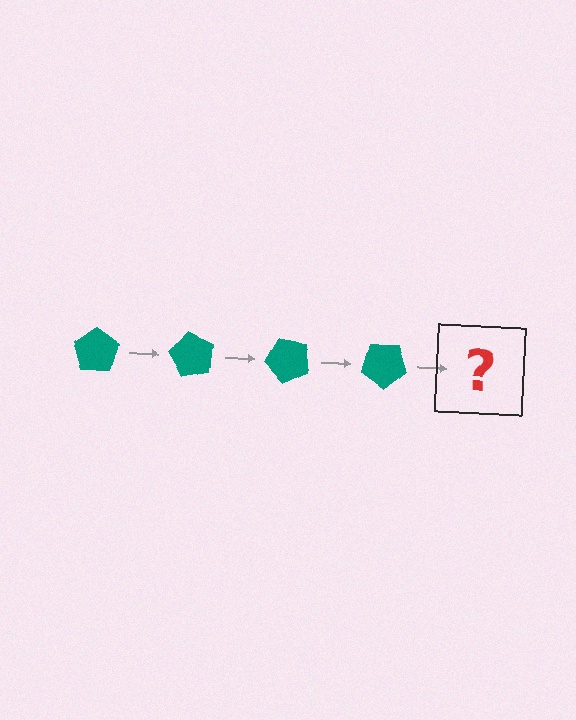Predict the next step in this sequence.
The next step is a teal pentagon rotated 240 degrees.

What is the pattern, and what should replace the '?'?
The pattern is that the pentagon rotates 60 degrees each step. The '?' should be a teal pentagon rotated 240 degrees.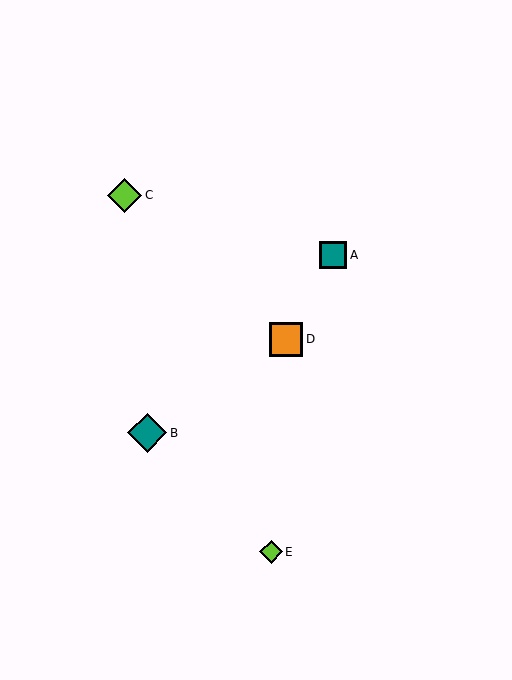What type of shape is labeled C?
Shape C is a lime diamond.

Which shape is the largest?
The teal diamond (labeled B) is the largest.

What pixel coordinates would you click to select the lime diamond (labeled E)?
Click at (271, 552) to select the lime diamond E.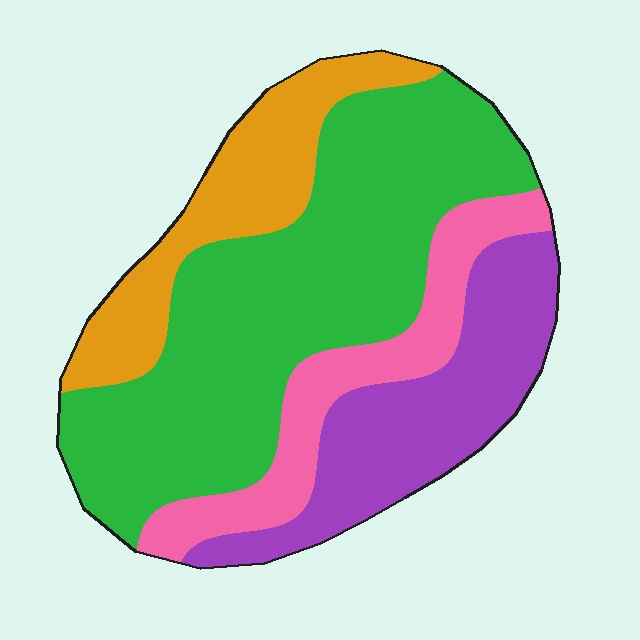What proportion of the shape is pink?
Pink takes up less than a quarter of the shape.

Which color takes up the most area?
Green, at roughly 45%.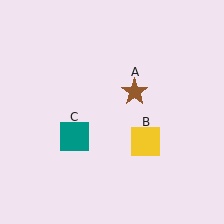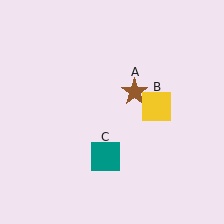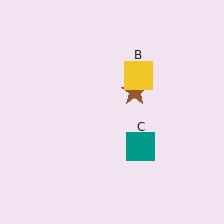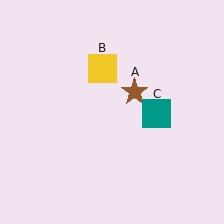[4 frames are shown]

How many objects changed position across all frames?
2 objects changed position: yellow square (object B), teal square (object C).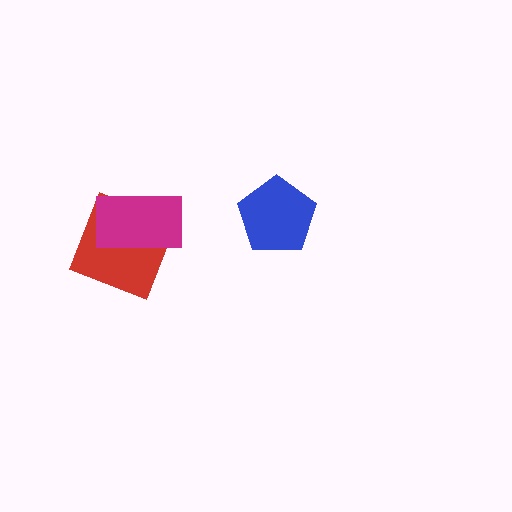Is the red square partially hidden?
Yes, it is partially covered by another shape.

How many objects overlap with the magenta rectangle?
1 object overlaps with the magenta rectangle.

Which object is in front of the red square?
The magenta rectangle is in front of the red square.